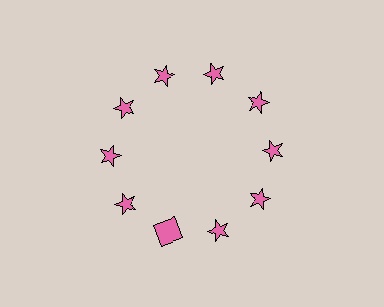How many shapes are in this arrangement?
There are 10 shapes arranged in a ring pattern.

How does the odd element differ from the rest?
It has a different shape: square instead of star.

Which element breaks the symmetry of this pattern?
The pink square at roughly the 7 o'clock position breaks the symmetry. All other shapes are pink stars.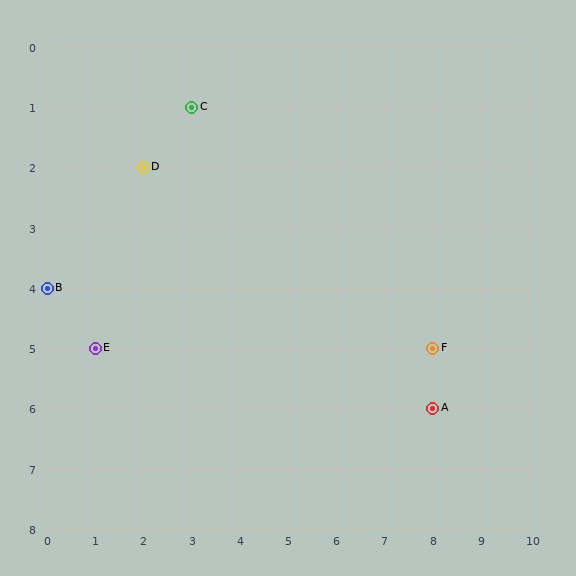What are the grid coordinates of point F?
Point F is at grid coordinates (8, 5).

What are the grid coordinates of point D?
Point D is at grid coordinates (2, 2).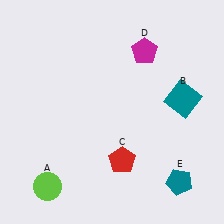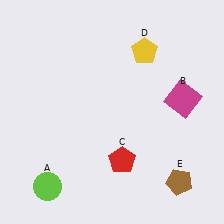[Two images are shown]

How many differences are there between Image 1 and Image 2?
There are 3 differences between the two images.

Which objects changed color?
B changed from teal to magenta. D changed from magenta to yellow. E changed from teal to brown.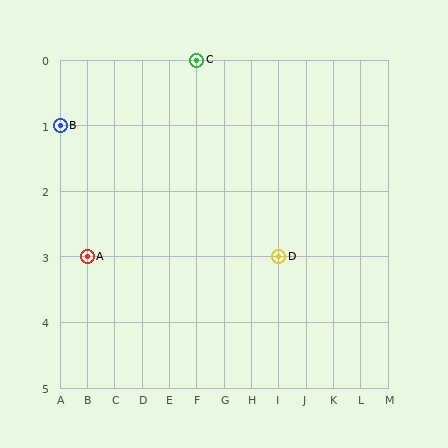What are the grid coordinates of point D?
Point D is at grid coordinates (I, 3).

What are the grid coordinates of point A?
Point A is at grid coordinates (B, 3).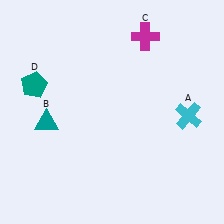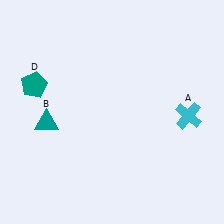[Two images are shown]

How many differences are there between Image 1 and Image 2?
There is 1 difference between the two images.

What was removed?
The magenta cross (C) was removed in Image 2.